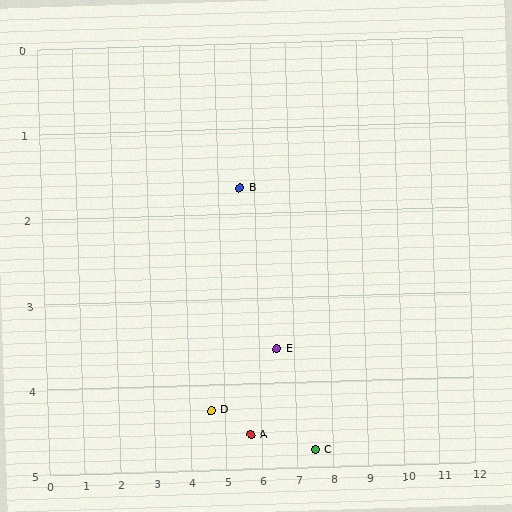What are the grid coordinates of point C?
Point C is at approximately (7.5, 4.8).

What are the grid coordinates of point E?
Point E is at approximately (6.5, 3.6).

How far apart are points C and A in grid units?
Points C and A are about 1.8 grid units apart.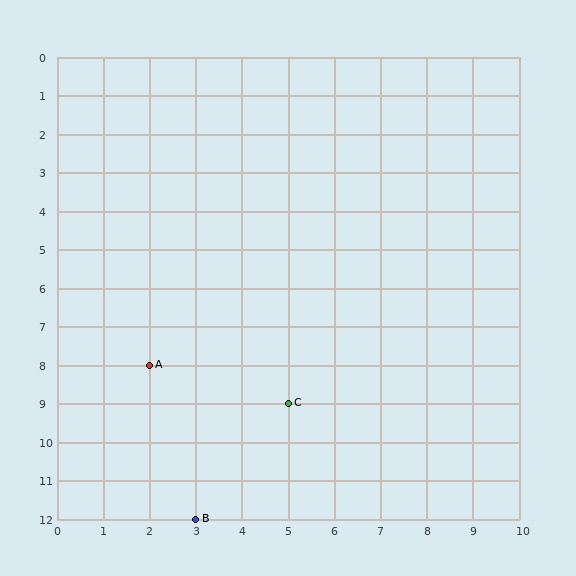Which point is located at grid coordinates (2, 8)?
Point A is at (2, 8).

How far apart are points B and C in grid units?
Points B and C are 2 columns and 3 rows apart (about 3.6 grid units diagonally).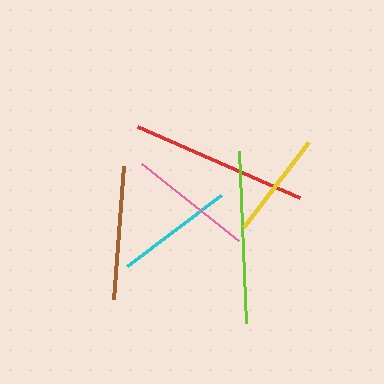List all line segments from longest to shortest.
From longest to shortest: red, lime, brown, pink, cyan, yellow.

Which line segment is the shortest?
The yellow line is the shortest at approximately 108 pixels.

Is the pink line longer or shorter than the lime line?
The lime line is longer than the pink line.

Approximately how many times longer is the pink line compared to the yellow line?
The pink line is approximately 1.1 times the length of the yellow line.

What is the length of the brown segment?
The brown segment is approximately 133 pixels long.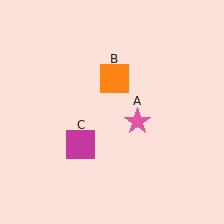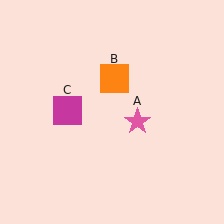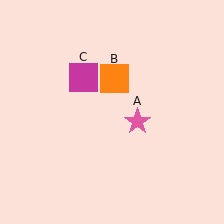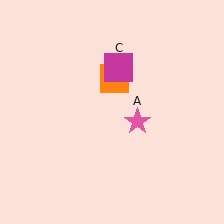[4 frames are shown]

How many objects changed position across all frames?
1 object changed position: magenta square (object C).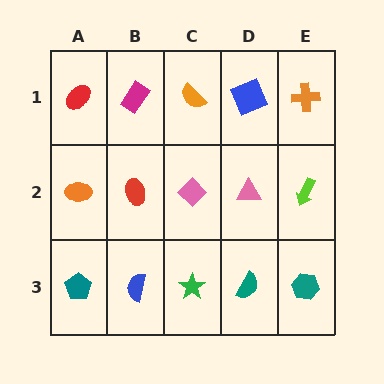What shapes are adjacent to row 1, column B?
A red ellipse (row 2, column B), a red ellipse (row 1, column A), an orange semicircle (row 1, column C).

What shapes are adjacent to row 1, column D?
A pink triangle (row 2, column D), an orange semicircle (row 1, column C), an orange cross (row 1, column E).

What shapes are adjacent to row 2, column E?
An orange cross (row 1, column E), a teal hexagon (row 3, column E), a pink triangle (row 2, column D).